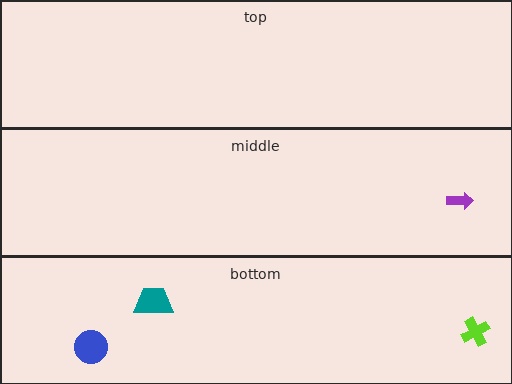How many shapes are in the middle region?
1.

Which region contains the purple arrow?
The middle region.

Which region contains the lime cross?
The bottom region.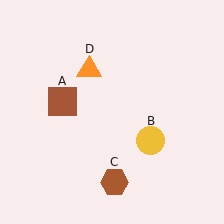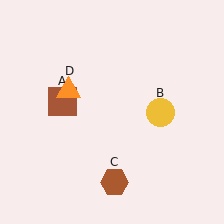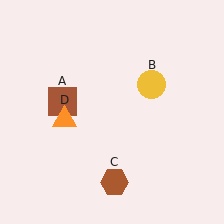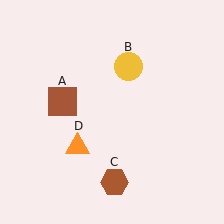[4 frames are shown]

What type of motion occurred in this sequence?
The yellow circle (object B), orange triangle (object D) rotated counterclockwise around the center of the scene.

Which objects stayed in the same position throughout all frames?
Brown square (object A) and brown hexagon (object C) remained stationary.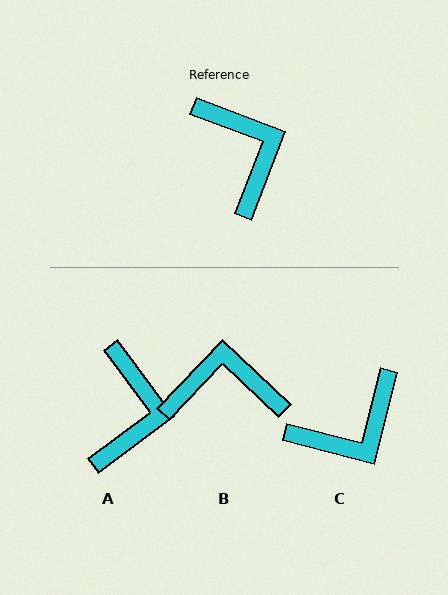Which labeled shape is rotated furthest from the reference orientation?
C, about 84 degrees away.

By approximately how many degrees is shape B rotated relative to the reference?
Approximately 67 degrees counter-clockwise.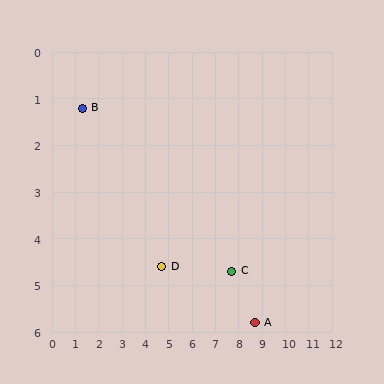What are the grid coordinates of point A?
Point A is at approximately (8.7, 5.8).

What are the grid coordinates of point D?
Point D is at approximately (4.7, 4.6).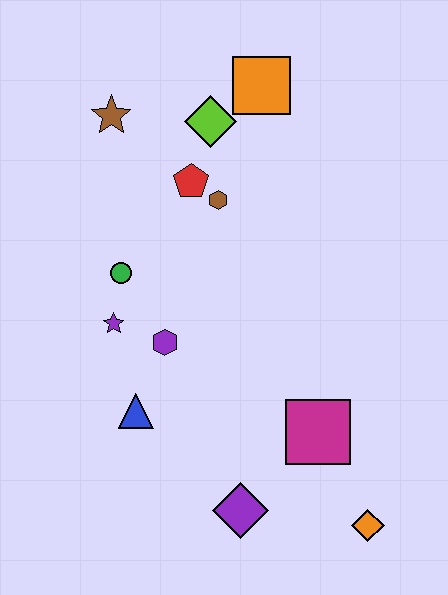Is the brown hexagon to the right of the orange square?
No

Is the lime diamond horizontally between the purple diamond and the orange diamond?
No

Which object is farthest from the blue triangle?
The orange square is farthest from the blue triangle.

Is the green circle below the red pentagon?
Yes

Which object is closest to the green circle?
The purple star is closest to the green circle.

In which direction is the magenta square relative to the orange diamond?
The magenta square is above the orange diamond.